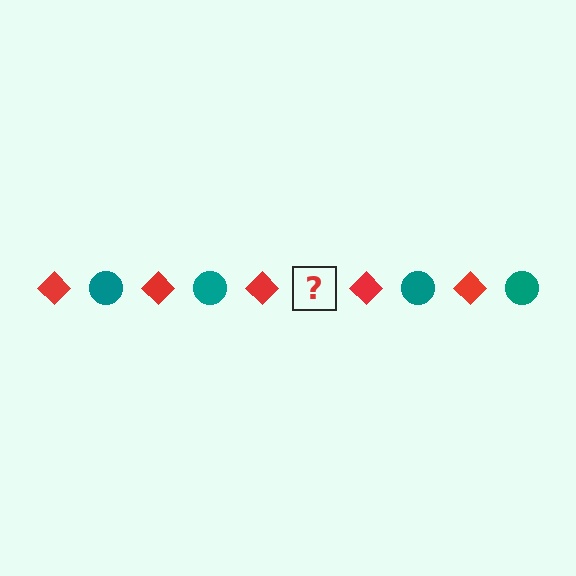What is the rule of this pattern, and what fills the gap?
The rule is that the pattern alternates between red diamond and teal circle. The gap should be filled with a teal circle.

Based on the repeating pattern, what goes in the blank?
The blank should be a teal circle.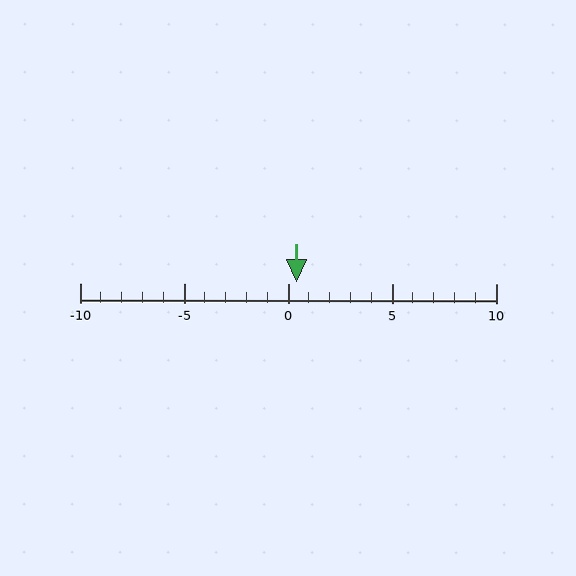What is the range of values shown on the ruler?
The ruler shows values from -10 to 10.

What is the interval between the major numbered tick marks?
The major tick marks are spaced 5 units apart.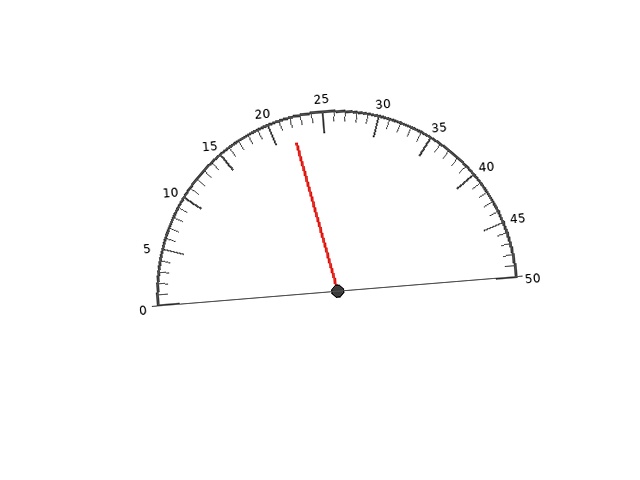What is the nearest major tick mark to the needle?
The nearest major tick mark is 20.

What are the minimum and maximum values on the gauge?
The gauge ranges from 0 to 50.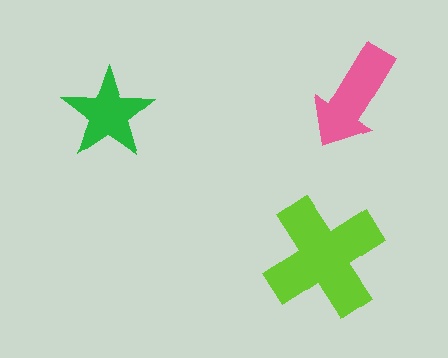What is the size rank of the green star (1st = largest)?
3rd.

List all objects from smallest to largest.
The green star, the pink arrow, the lime cross.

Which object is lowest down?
The lime cross is bottommost.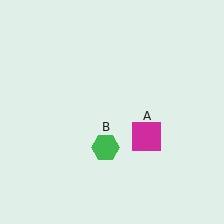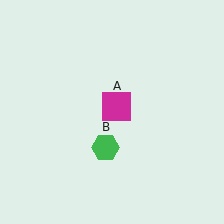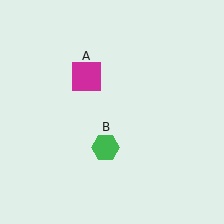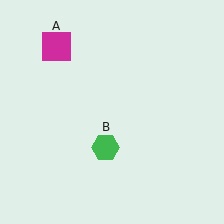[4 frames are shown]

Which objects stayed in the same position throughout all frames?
Green hexagon (object B) remained stationary.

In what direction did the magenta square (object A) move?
The magenta square (object A) moved up and to the left.